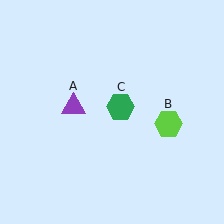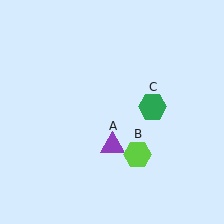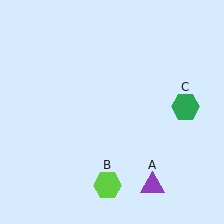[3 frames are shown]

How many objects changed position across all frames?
3 objects changed position: purple triangle (object A), lime hexagon (object B), green hexagon (object C).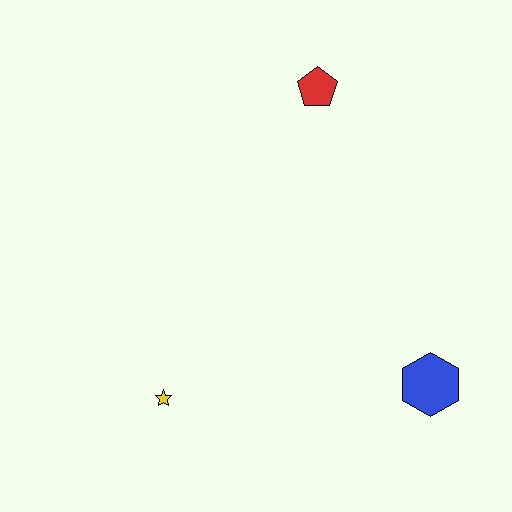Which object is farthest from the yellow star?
The red pentagon is farthest from the yellow star.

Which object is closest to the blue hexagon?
The yellow star is closest to the blue hexagon.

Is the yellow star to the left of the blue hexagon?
Yes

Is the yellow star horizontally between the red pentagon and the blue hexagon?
No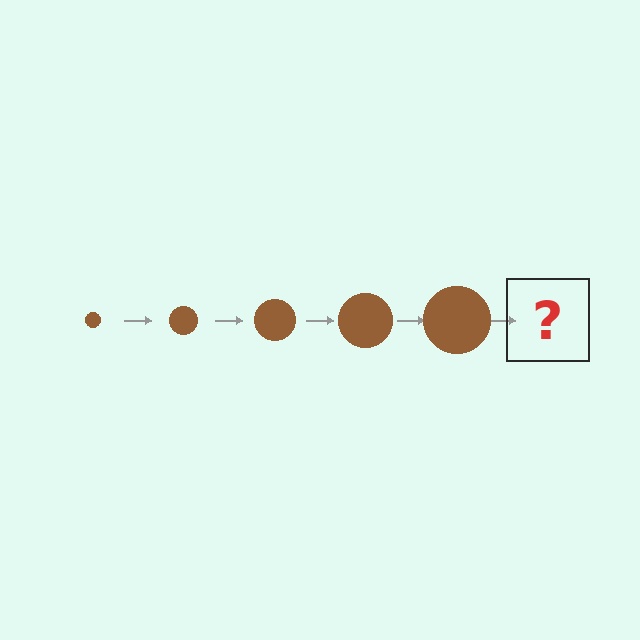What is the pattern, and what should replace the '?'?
The pattern is that the circle gets progressively larger each step. The '?' should be a brown circle, larger than the previous one.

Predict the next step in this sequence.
The next step is a brown circle, larger than the previous one.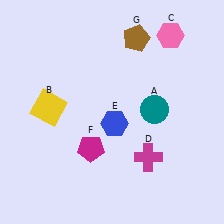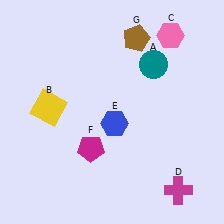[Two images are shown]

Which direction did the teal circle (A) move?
The teal circle (A) moved up.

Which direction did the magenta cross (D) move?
The magenta cross (D) moved down.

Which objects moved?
The objects that moved are: the teal circle (A), the magenta cross (D).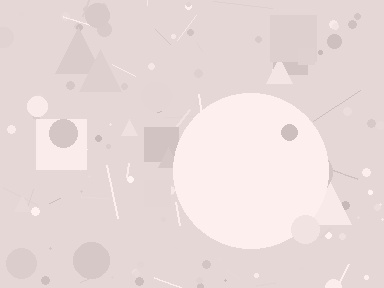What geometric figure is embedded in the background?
A circle is embedded in the background.